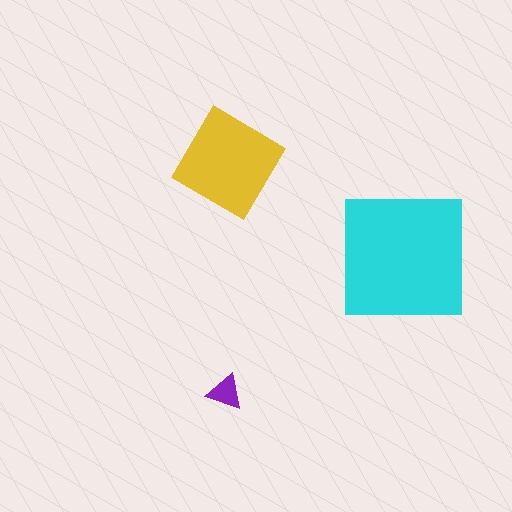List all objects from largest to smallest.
The cyan square, the yellow diamond, the purple triangle.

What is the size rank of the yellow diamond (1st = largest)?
2nd.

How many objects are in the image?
There are 3 objects in the image.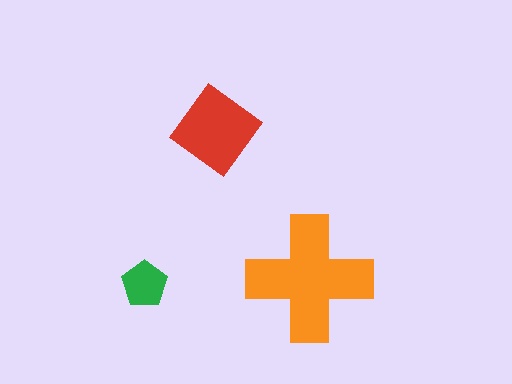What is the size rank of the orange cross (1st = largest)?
1st.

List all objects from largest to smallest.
The orange cross, the red diamond, the green pentagon.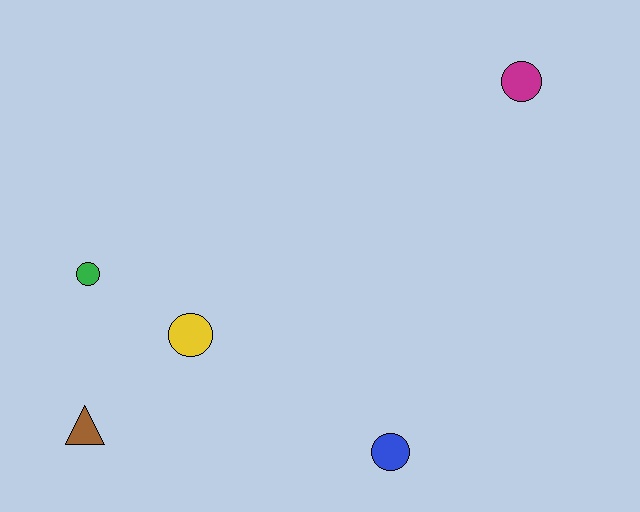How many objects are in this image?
There are 5 objects.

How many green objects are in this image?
There is 1 green object.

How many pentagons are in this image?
There are no pentagons.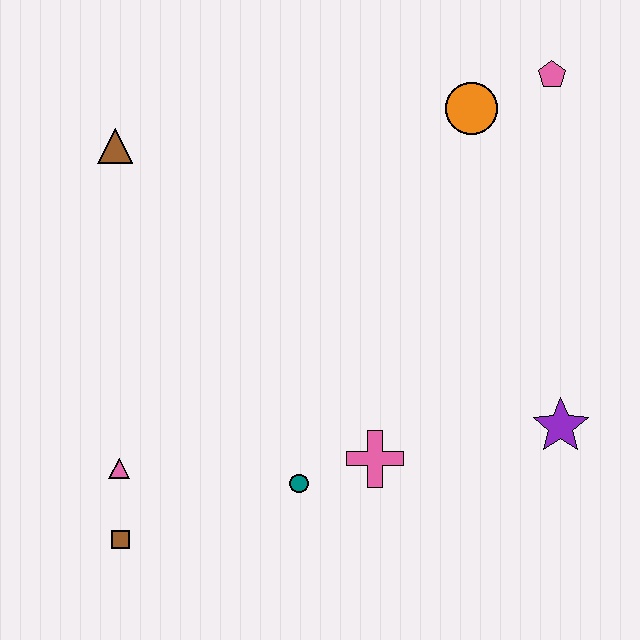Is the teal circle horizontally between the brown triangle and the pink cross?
Yes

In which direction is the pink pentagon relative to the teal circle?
The pink pentagon is above the teal circle.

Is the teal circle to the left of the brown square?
No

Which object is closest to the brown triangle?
The pink triangle is closest to the brown triangle.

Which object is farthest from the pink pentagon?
The brown square is farthest from the pink pentagon.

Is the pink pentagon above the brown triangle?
Yes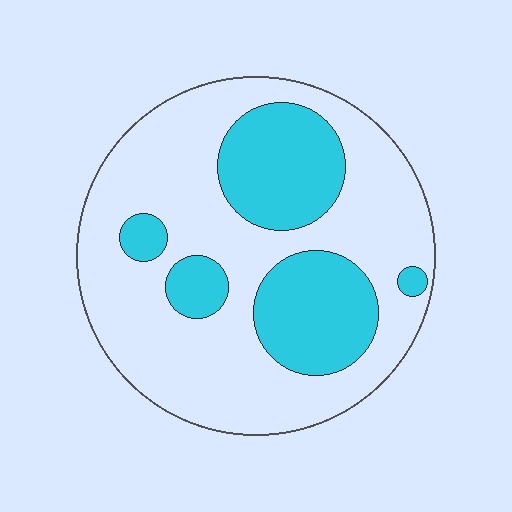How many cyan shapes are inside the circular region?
5.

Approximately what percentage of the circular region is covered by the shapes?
Approximately 30%.